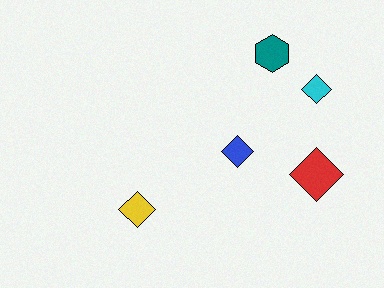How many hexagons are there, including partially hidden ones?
There is 1 hexagon.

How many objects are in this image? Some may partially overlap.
There are 5 objects.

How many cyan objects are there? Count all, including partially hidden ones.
There is 1 cyan object.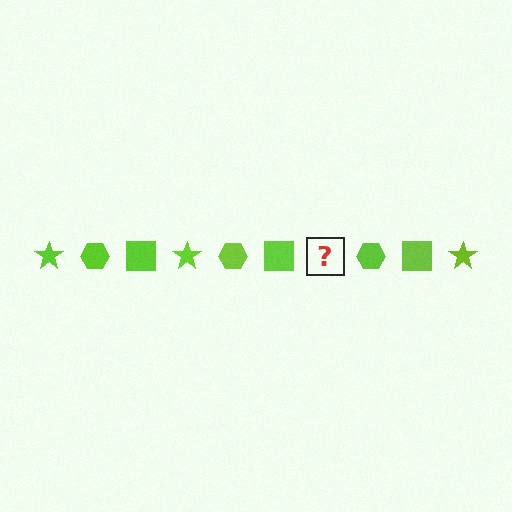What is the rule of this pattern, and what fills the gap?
The rule is that the pattern cycles through star, hexagon, square shapes in lime. The gap should be filled with a lime star.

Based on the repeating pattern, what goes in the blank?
The blank should be a lime star.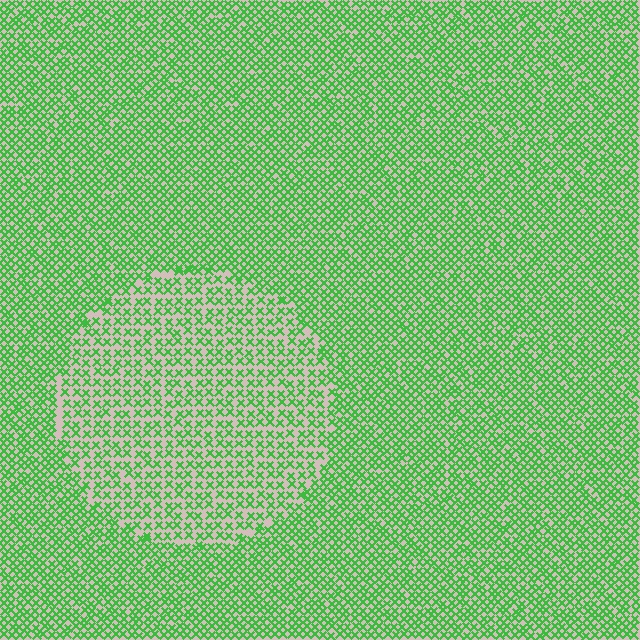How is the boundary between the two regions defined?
The boundary is defined by a change in element density (approximately 1.6x ratio). All elements are the same color, size, and shape.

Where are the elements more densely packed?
The elements are more densely packed outside the circle boundary.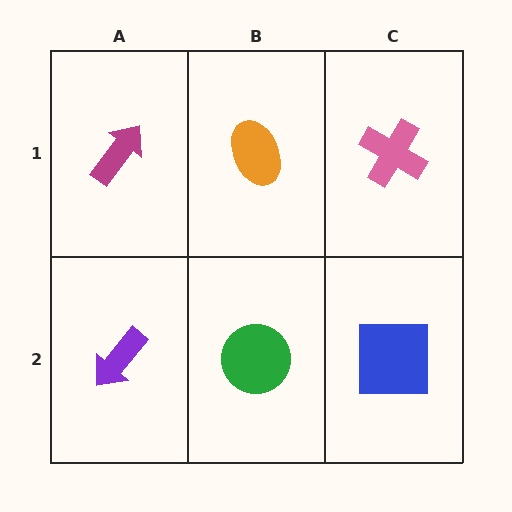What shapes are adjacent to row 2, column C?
A pink cross (row 1, column C), a green circle (row 2, column B).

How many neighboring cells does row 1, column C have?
2.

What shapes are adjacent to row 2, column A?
A magenta arrow (row 1, column A), a green circle (row 2, column B).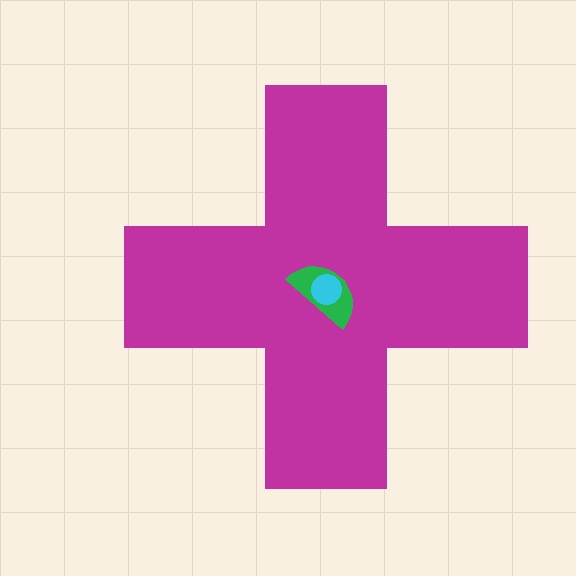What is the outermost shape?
The magenta cross.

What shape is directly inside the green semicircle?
The cyan circle.